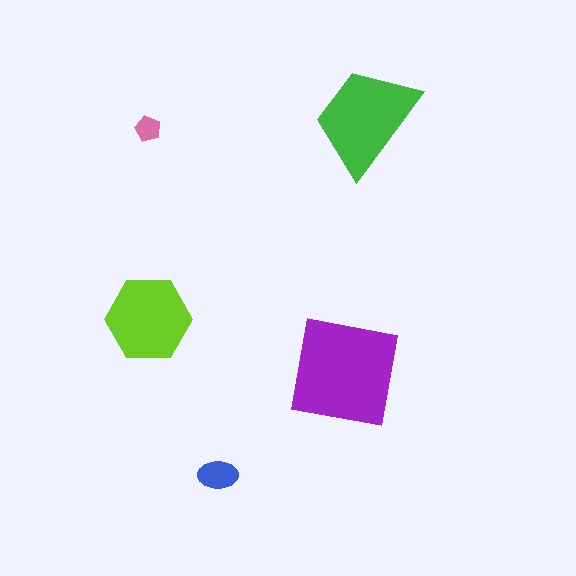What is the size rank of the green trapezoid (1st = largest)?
2nd.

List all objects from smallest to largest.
The pink pentagon, the blue ellipse, the lime hexagon, the green trapezoid, the purple square.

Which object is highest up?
The green trapezoid is topmost.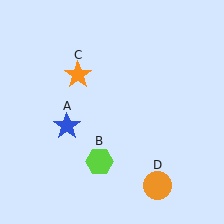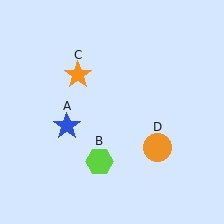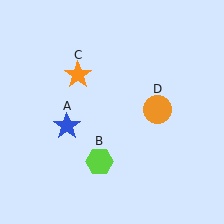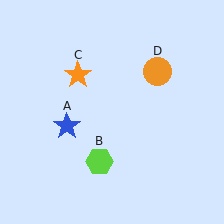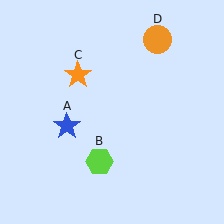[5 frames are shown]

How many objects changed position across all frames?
1 object changed position: orange circle (object D).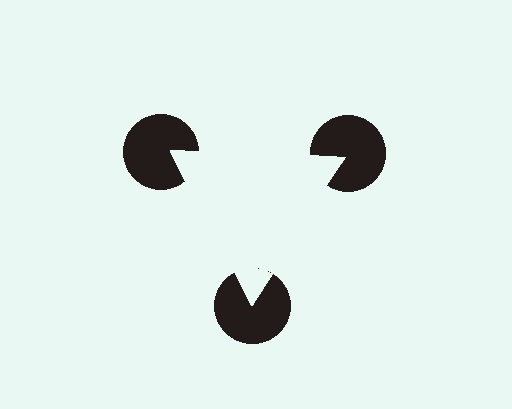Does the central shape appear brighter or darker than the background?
It typically appears slightly brighter than the background, even though no actual brightness change is drawn.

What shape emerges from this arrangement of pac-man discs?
An illusory triangle — its edges are inferred from the aligned wedge cuts in the pac-man discs, not physically drawn.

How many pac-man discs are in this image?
There are 3 — one at each vertex of the illusory triangle.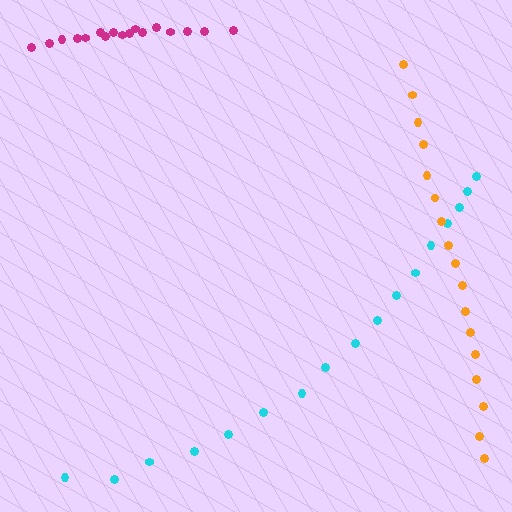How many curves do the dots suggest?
There are 3 distinct paths.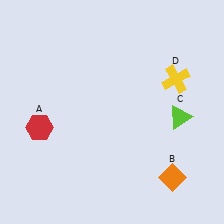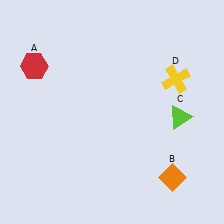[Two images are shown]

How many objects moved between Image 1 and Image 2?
1 object moved between the two images.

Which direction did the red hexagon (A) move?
The red hexagon (A) moved up.